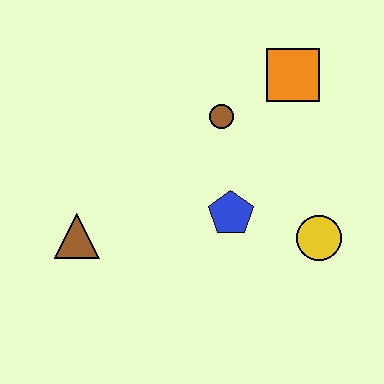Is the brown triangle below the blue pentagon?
Yes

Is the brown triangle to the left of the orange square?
Yes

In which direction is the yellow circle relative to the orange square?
The yellow circle is below the orange square.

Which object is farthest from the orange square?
The brown triangle is farthest from the orange square.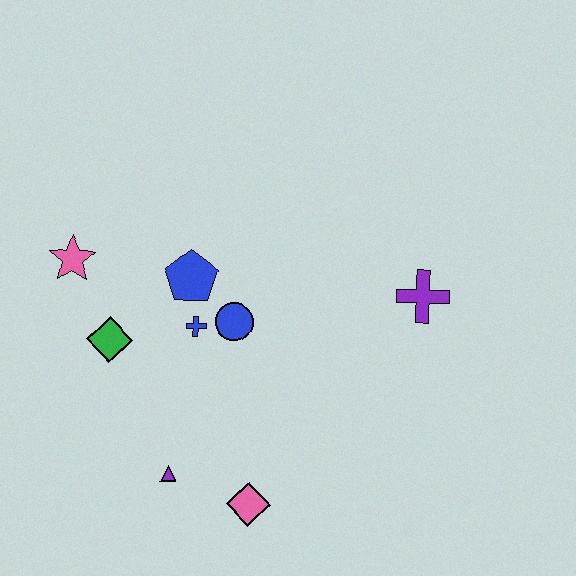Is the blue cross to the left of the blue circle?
Yes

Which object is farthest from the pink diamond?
The pink star is farthest from the pink diamond.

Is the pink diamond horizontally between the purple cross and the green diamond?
Yes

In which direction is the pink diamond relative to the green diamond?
The pink diamond is below the green diamond.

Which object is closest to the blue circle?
The blue cross is closest to the blue circle.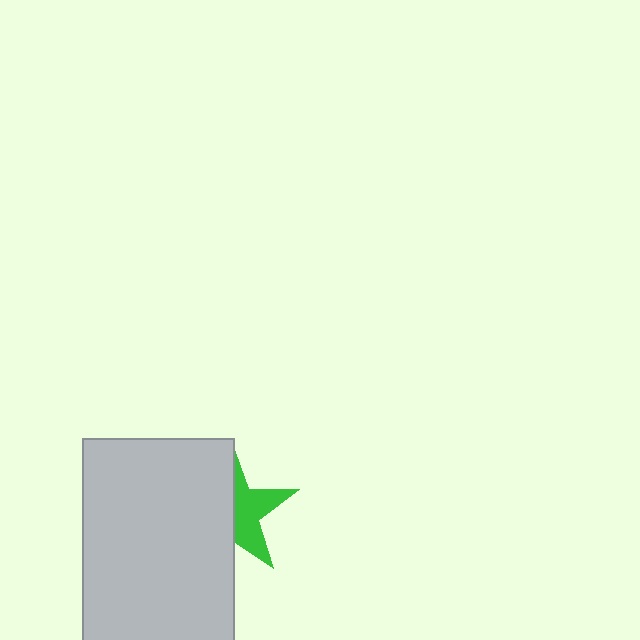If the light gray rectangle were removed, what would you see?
You would see the complete green star.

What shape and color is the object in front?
The object in front is a light gray rectangle.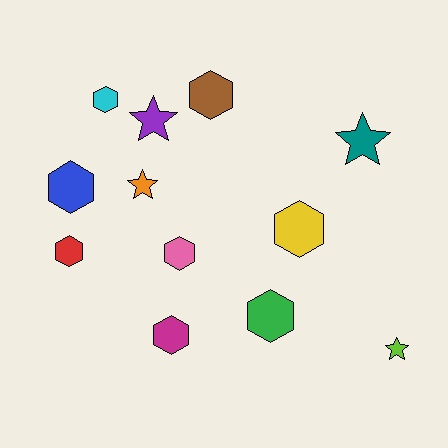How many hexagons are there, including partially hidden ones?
There are 8 hexagons.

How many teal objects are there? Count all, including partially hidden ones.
There is 1 teal object.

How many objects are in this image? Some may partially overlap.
There are 12 objects.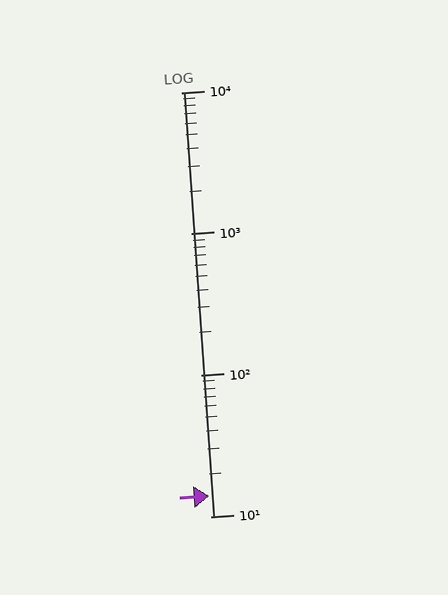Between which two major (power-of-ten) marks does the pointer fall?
The pointer is between 10 and 100.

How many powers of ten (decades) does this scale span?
The scale spans 3 decades, from 10 to 10000.